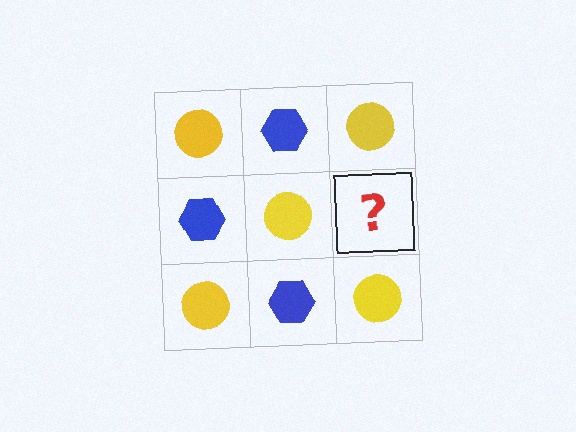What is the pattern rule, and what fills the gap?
The rule is that it alternates yellow circle and blue hexagon in a checkerboard pattern. The gap should be filled with a blue hexagon.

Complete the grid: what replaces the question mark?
The question mark should be replaced with a blue hexagon.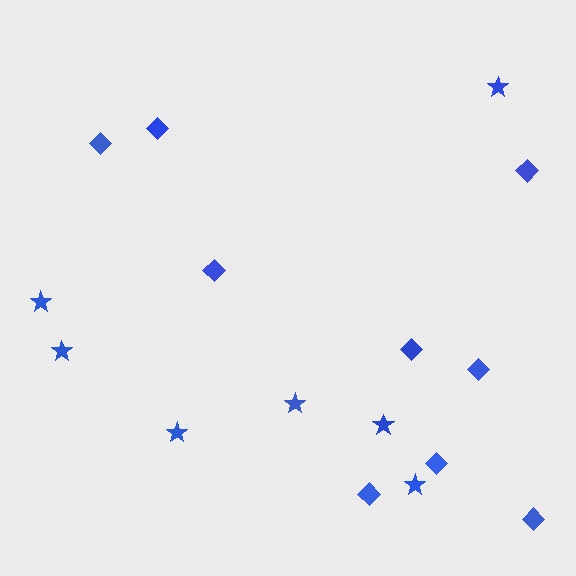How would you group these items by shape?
There are 2 groups: one group of diamonds (9) and one group of stars (7).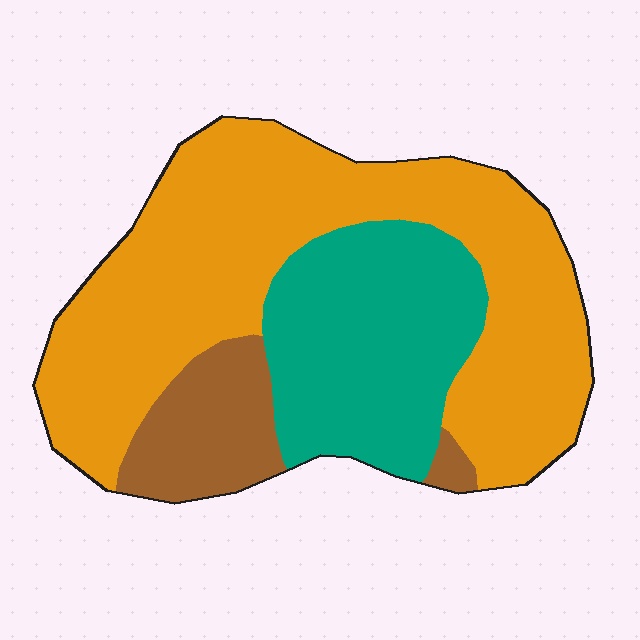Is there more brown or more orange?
Orange.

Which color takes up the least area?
Brown, at roughly 15%.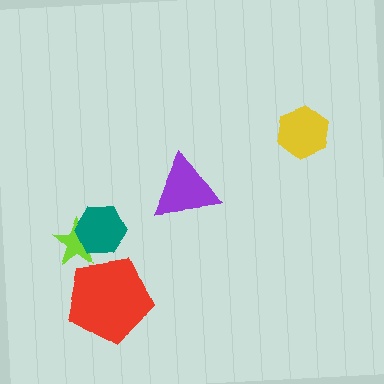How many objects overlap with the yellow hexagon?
0 objects overlap with the yellow hexagon.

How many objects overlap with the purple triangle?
0 objects overlap with the purple triangle.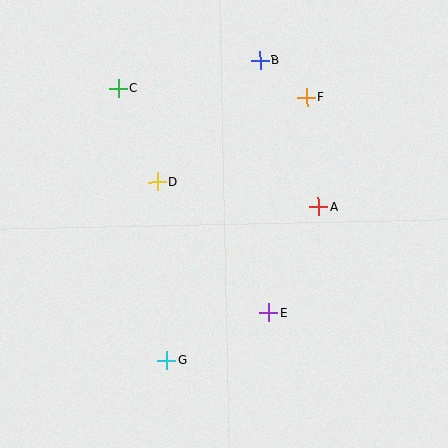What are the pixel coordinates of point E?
Point E is at (269, 313).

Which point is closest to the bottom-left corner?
Point G is closest to the bottom-left corner.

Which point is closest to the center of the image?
Point D at (158, 182) is closest to the center.